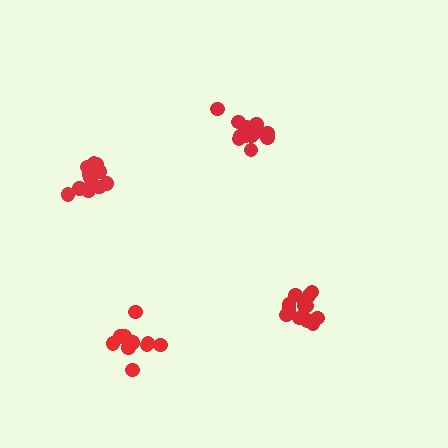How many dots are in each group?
Group 1: 10 dots, Group 2: 13 dots, Group 3: 14 dots, Group 4: 14 dots (51 total).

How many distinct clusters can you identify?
There are 4 distinct clusters.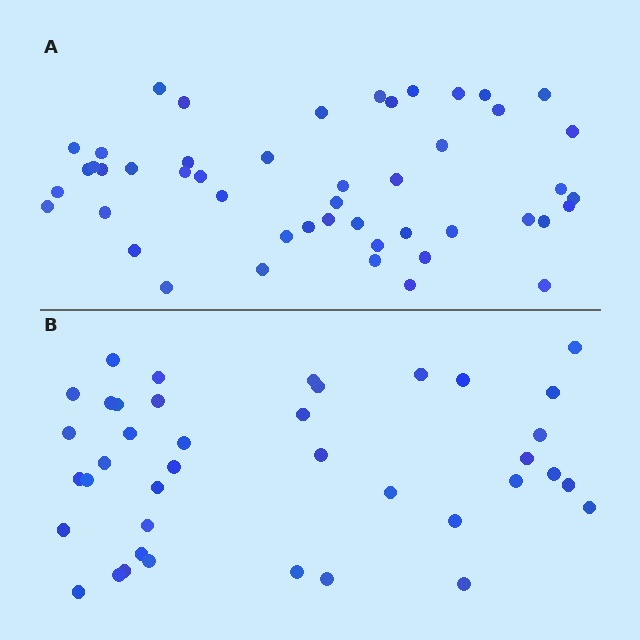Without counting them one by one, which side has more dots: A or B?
Region A (the top region) has more dots.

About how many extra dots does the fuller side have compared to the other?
Region A has roughly 8 or so more dots than region B.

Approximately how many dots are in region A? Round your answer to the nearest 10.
About 50 dots. (The exact count is 48, which rounds to 50.)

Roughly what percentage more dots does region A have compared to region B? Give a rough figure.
About 20% more.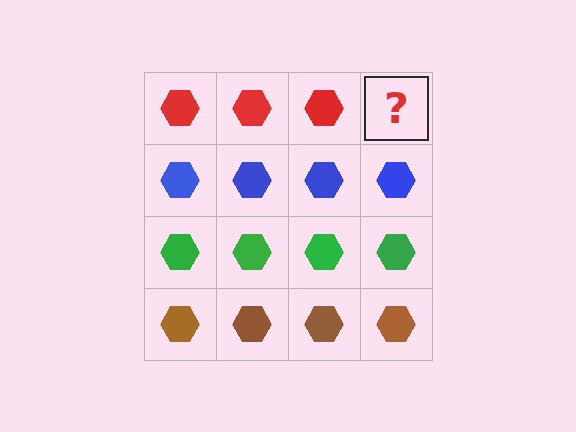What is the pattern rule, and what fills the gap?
The rule is that each row has a consistent color. The gap should be filled with a red hexagon.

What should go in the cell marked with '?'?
The missing cell should contain a red hexagon.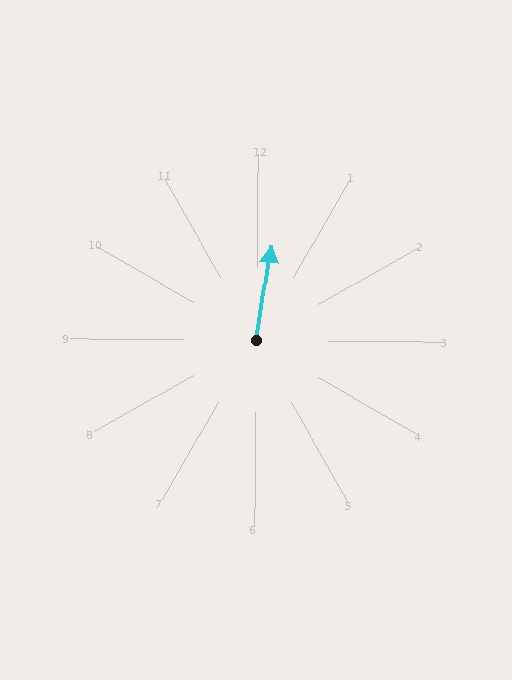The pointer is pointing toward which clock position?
Roughly 12 o'clock.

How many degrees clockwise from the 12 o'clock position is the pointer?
Approximately 9 degrees.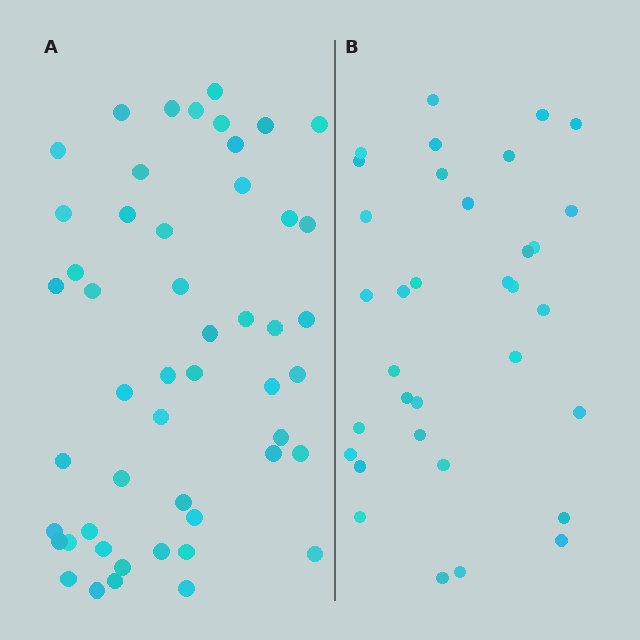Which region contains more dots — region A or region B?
Region A (the left region) has more dots.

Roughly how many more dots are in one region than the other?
Region A has approximately 15 more dots than region B.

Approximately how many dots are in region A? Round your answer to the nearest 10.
About 50 dots.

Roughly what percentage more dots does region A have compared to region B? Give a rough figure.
About 45% more.